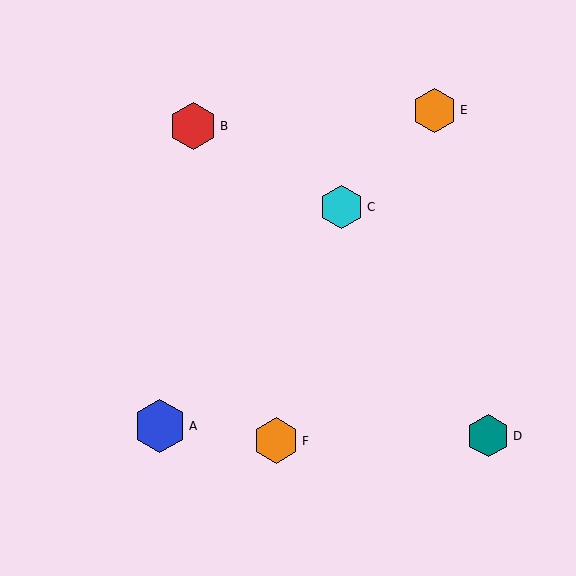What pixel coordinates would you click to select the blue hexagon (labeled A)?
Click at (160, 426) to select the blue hexagon A.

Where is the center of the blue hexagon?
The center of the blue hexagon is at (160, 426).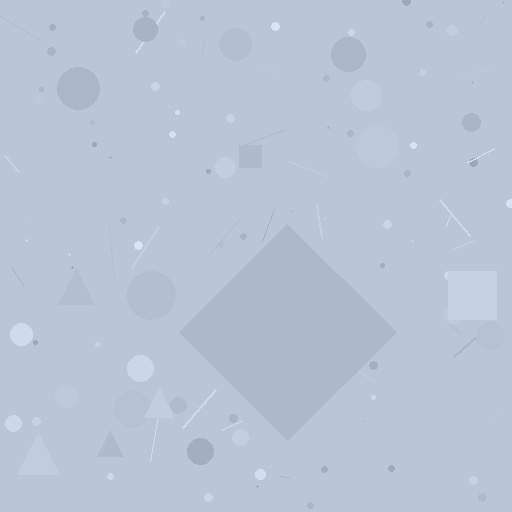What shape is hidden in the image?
A diamond is hidden in the image.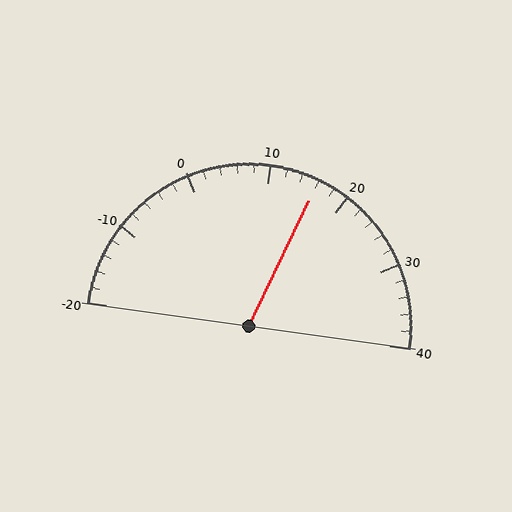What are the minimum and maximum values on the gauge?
The gauge ranges from -20 to 40.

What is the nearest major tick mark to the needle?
The nearest major tick mark is 20.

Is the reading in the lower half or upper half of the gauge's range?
The reading is in the upper half of the range (-20 to 40).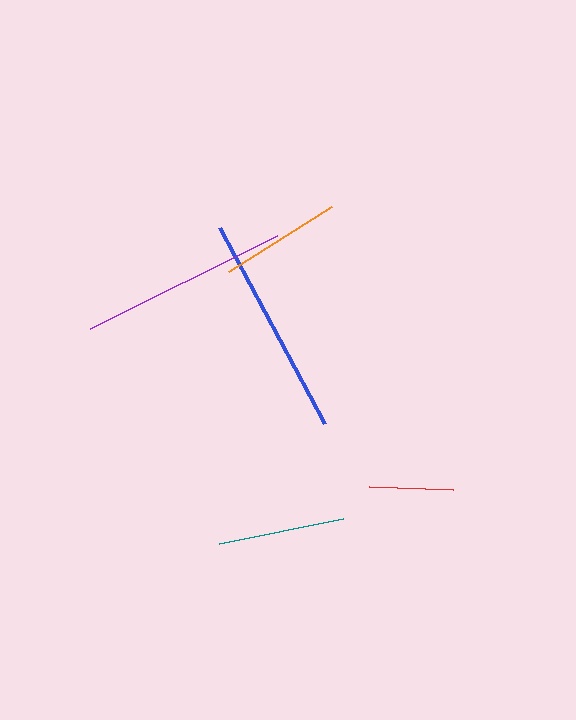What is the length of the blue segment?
The blue segment is approximately 223 pixels long.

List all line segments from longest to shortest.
From longest to shortest: blue, purple, teal, orange, red.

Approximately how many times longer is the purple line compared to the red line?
The purple line is approximately 2.5 times the length of the red line.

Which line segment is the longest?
The blue line is the longest at approximately 223 pixels.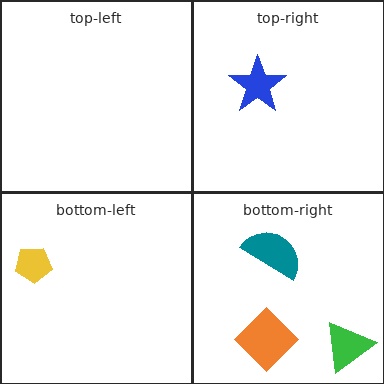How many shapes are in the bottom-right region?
3.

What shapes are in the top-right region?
The blue star.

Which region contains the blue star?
The top-right region.